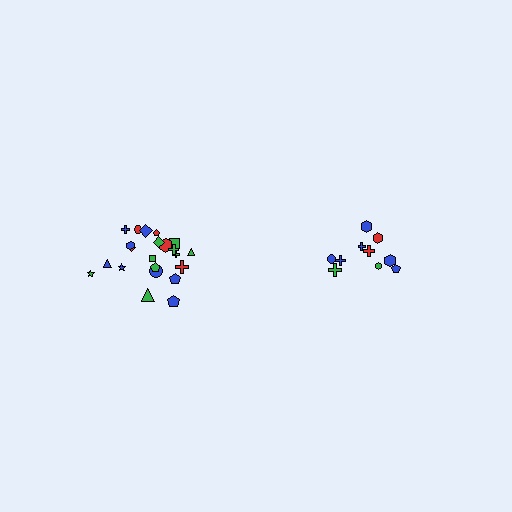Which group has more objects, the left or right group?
The left group.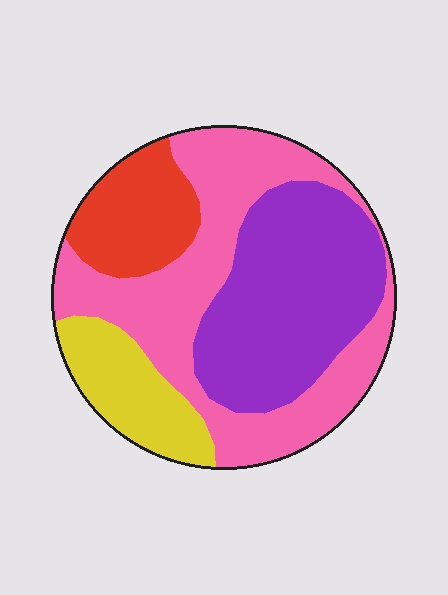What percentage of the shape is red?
Red covers 14% of the shape.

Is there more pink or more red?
Pink.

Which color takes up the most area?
Pink, at roughly 40%.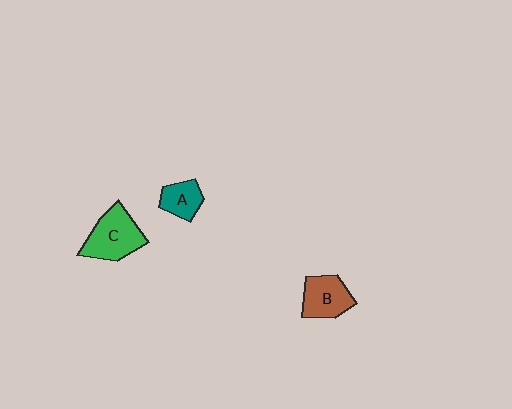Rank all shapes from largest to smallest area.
From largest to smallest: C (green), B (brown), A (teal).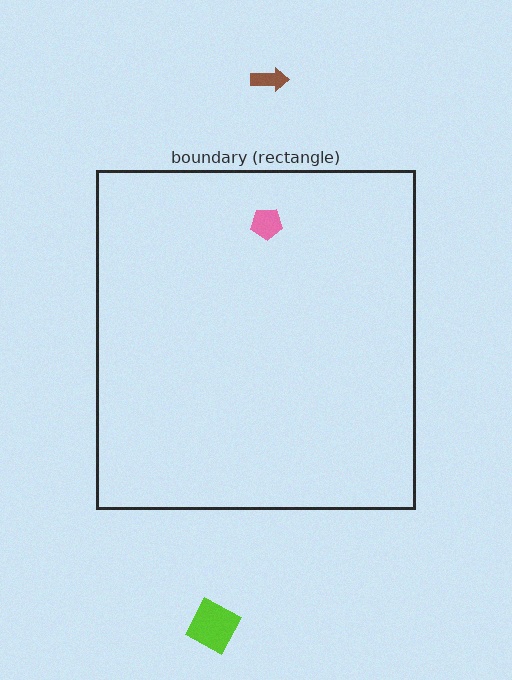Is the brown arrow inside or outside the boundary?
Outside.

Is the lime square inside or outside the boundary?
Outside.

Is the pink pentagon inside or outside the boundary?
Inside.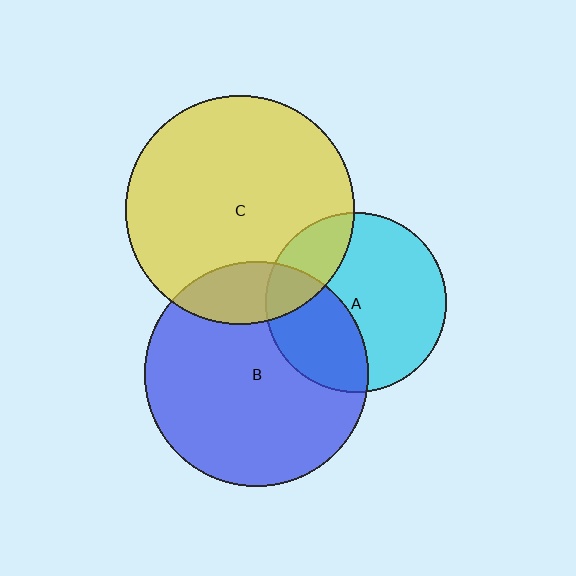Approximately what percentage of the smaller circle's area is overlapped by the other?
Approximately 15%.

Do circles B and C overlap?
Yes.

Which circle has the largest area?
Circle C (yellow).